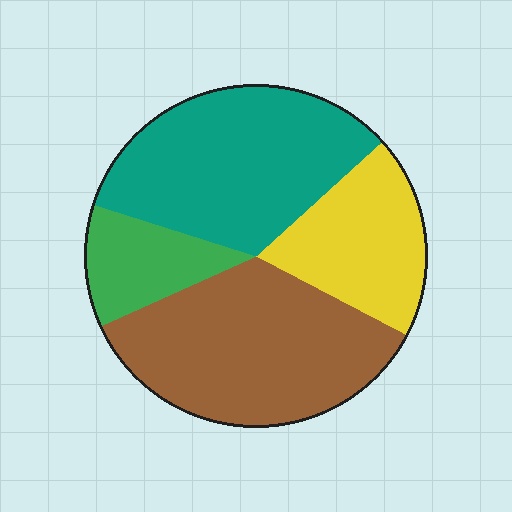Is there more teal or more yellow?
Teal.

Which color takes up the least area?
Green, at roughly 10%.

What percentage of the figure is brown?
Brown covers about 35% of the figure.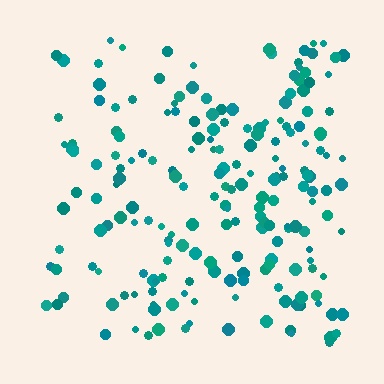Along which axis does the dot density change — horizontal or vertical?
Horizontal.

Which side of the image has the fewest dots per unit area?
The left.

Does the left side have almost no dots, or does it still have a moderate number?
Still a moderate number, just noticeably fewer than the right.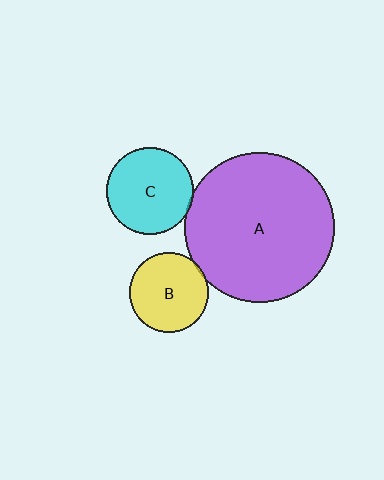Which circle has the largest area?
Circle A (purple).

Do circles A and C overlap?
Yes.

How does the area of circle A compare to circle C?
Approximately 3.0 times.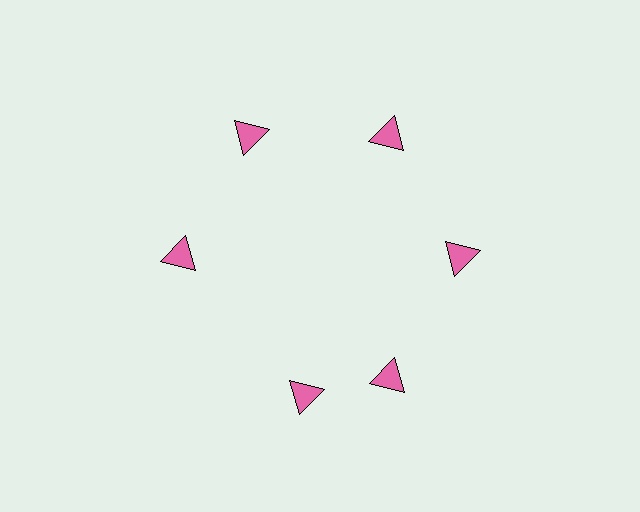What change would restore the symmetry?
The symmetry would be restored by rotating it back into even spacing with its neighbors so that all 6 triangles sit at equal angles and equal distance from the center.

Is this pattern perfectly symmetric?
No. The 6 pink triangles are arranged in a ring, but one element near the 7 o'clock position is rotated out of alignment along the ring, breaking the 6-fold rotational symmetry.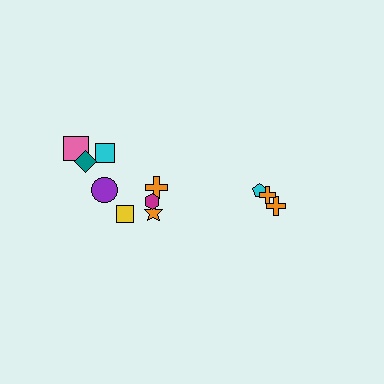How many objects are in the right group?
There are 3 objects.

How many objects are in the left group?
There are 8 objects.